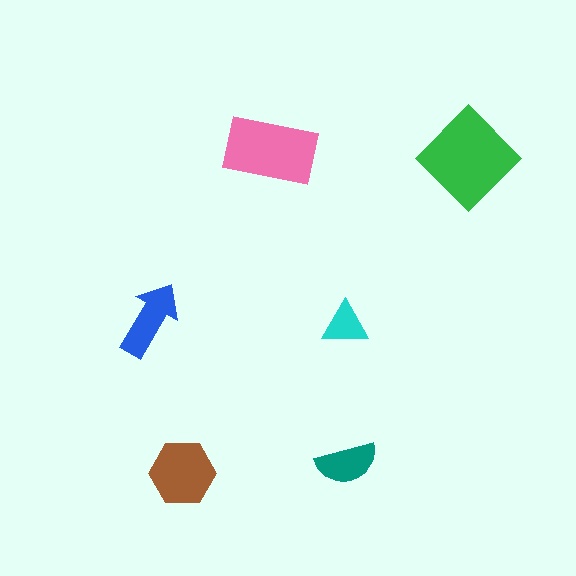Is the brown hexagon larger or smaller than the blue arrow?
Larger.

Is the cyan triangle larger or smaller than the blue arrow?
Smaller.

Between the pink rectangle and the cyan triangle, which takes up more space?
The pink rectangle.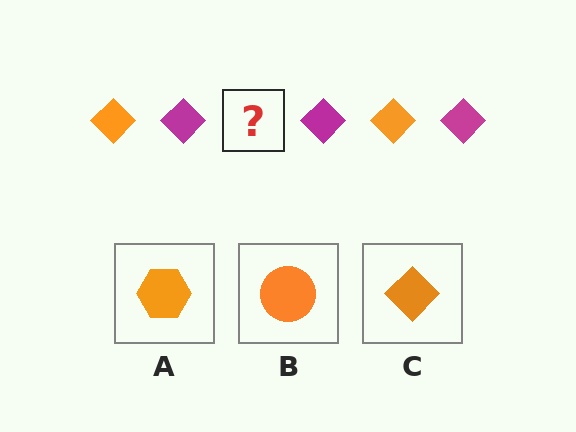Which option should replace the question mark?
Option C.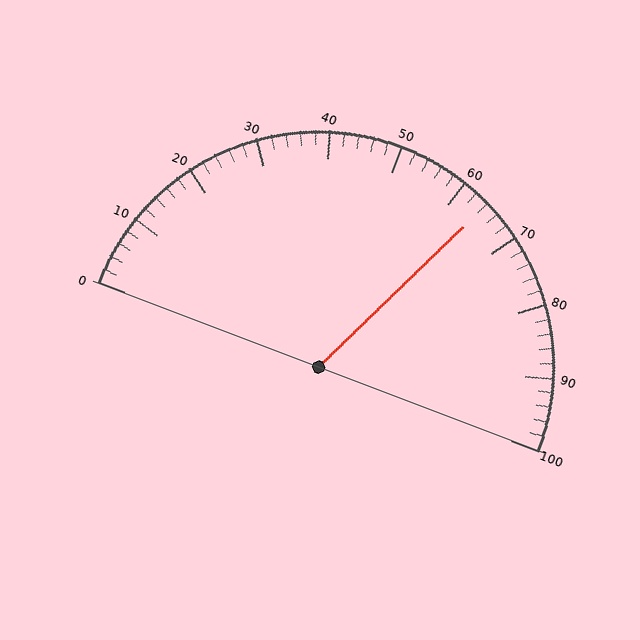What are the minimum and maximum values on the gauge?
The gauge ranges from 0 to 100.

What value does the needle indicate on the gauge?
The needle indicates approximately 64.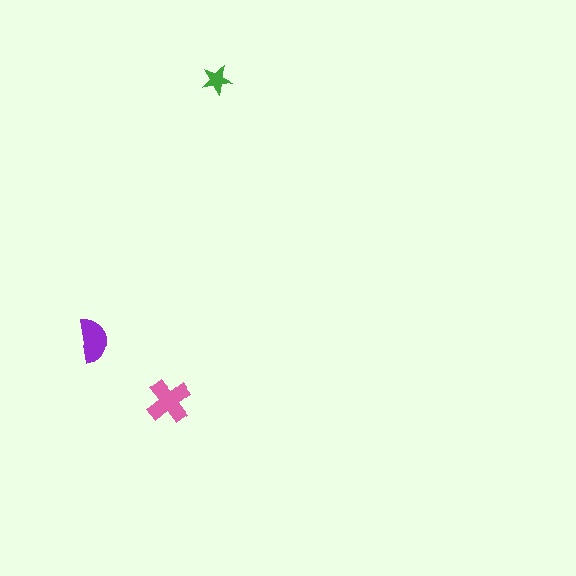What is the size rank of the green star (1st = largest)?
3rd.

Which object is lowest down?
The pink cross is bottommost.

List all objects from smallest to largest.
The green star, the purple semicircle, the pink cross.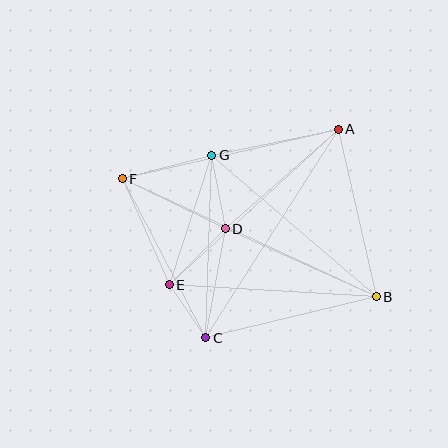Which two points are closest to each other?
Points C and E are closest to each other.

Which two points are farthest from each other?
Points B and F are farthest from each other.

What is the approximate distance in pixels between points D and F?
The distance between D and F is approximately 114 pixels.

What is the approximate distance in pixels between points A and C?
The distance between A and C is approximately 247 pixels.